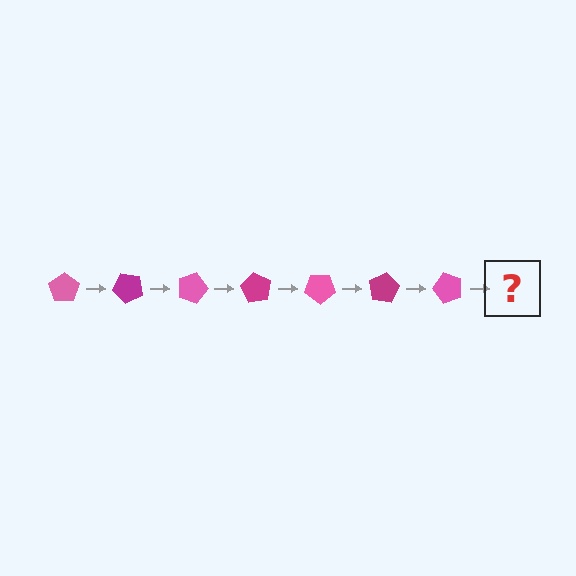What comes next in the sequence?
The next element should be a magenta pentagon, rotated 315 degrees from the start.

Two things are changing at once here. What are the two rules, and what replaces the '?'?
The two rules are that it rotates 45 degrees each step and the color cycles through pink and magenta. The '?' should be a magenta pentagon, rotated 315 degrees from the start.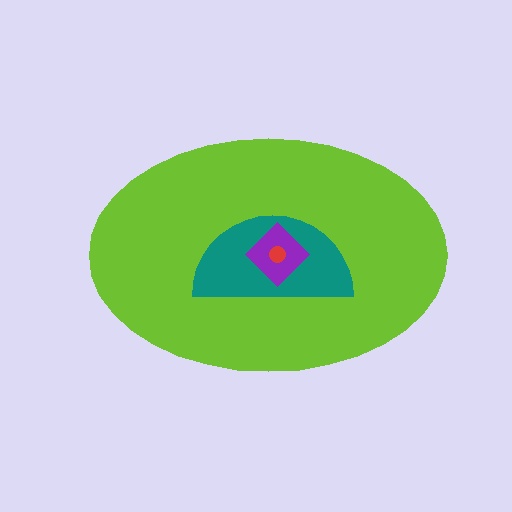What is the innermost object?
The red circle.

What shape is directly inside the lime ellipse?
The teal semicircle.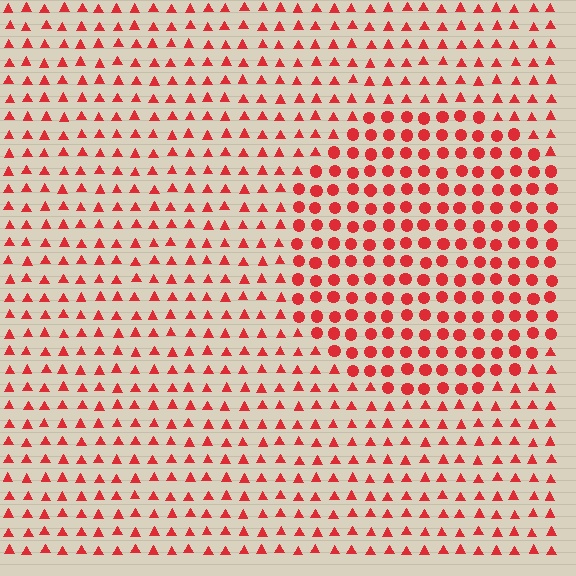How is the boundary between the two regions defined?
The boundary is defined by a change in element shape: circles inside vs. triangles outside. All elements share the same color and spacing.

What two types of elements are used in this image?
The image uses circles inside the circle region and triangles outside it.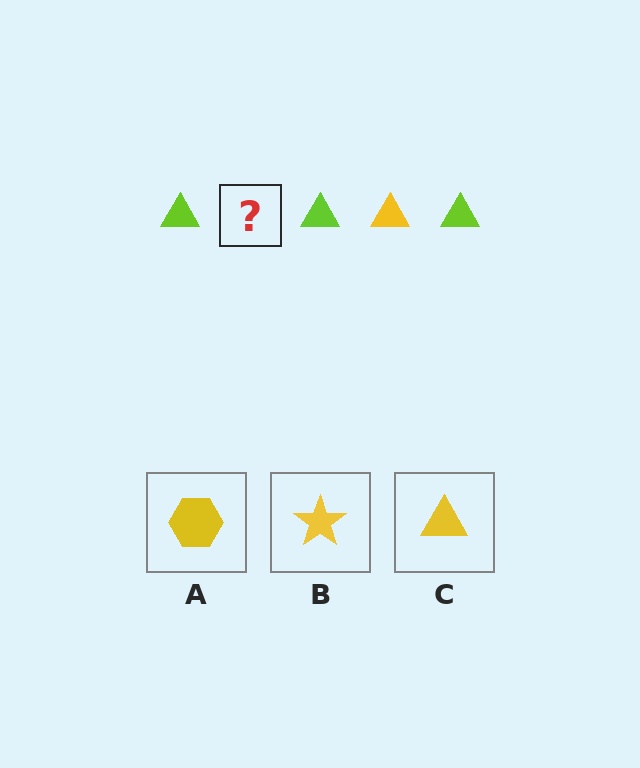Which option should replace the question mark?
Option C.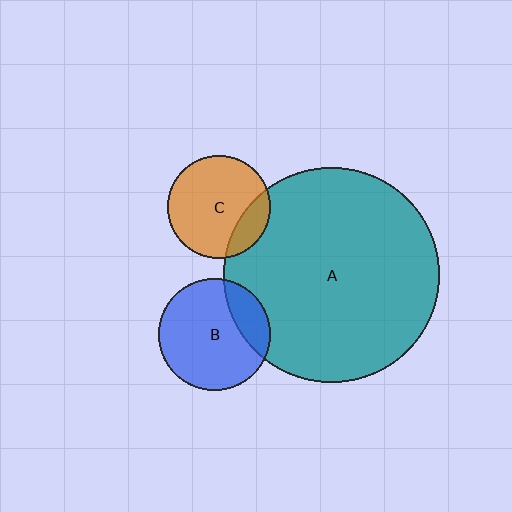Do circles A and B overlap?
Yes.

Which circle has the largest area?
Circle A (teal).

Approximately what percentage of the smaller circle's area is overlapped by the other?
Approximately 20%.